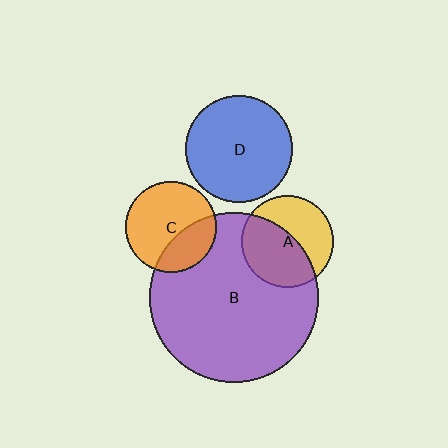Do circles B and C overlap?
Yes.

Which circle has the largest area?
Circle B (purple).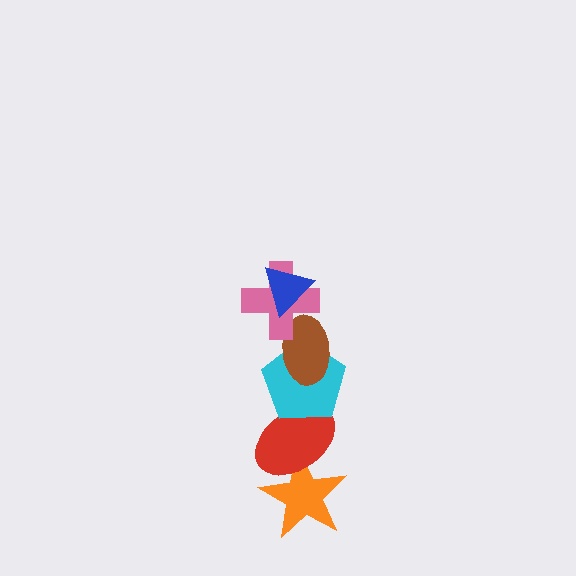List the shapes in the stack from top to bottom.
From top to bottom: the blue triangle, the pink cross, the brown ellipse, the cyan pentagon, the red ellipse, the orange star.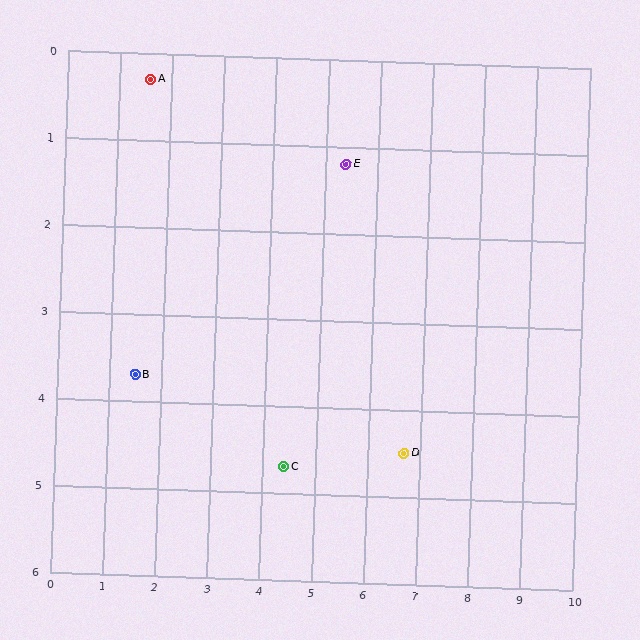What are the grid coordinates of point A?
Point A is at approximately (1.6, 0.3).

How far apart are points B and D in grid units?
Points B and D are about 5.3 grid units apart.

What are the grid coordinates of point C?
Point C is at approximately (4.4, 4.7).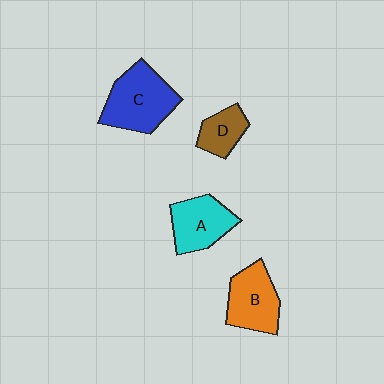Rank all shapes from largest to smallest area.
From largest to smallest: C (blue), B (orange), A (cyan), D (brown).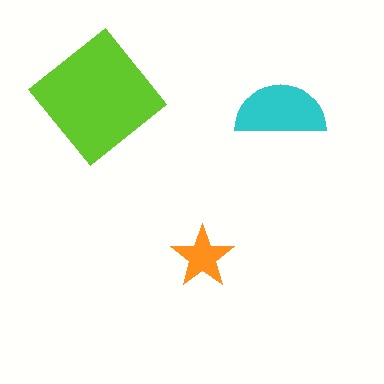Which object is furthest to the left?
The lime diamond is leftmost.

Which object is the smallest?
The orange star.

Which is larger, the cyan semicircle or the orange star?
The cyan semicircle.